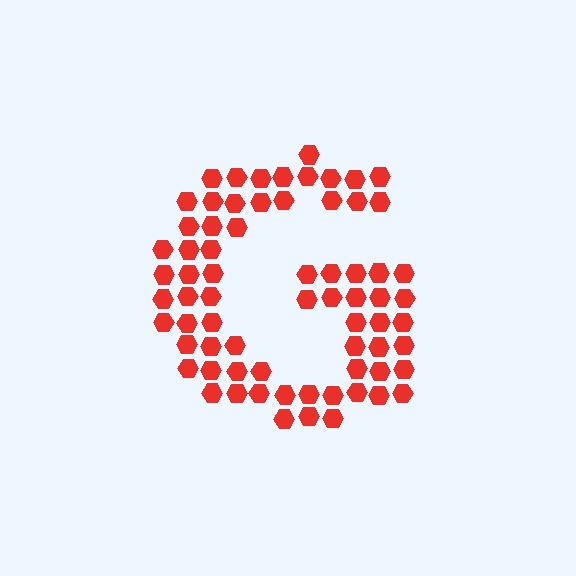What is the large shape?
The large shape is the letter G.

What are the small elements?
The small elements are hexagons.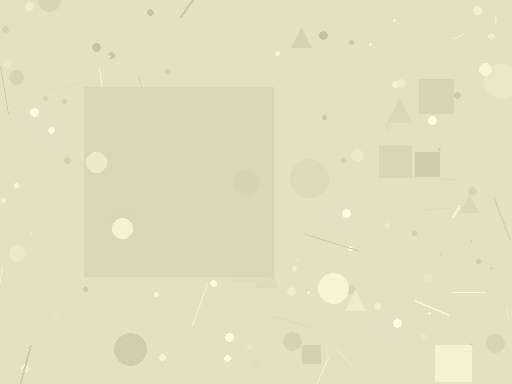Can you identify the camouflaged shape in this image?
The camouflaged shape is a square.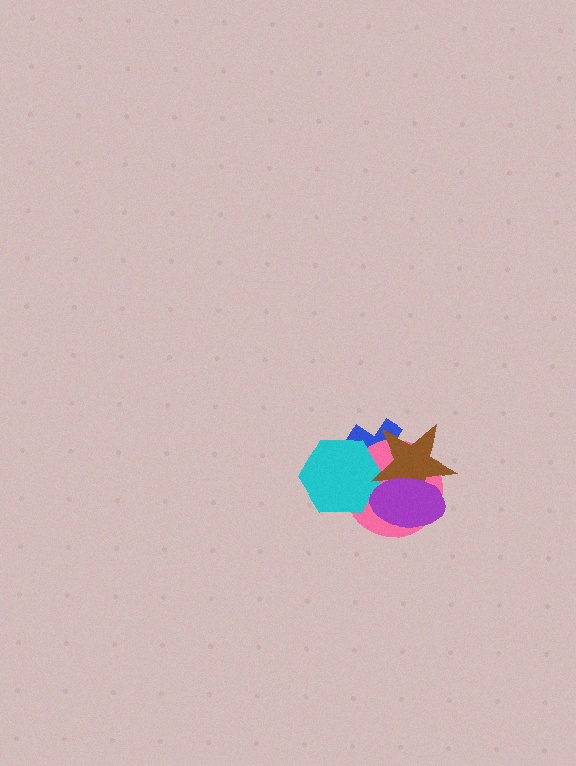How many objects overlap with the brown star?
4 objects overlap with the brown star.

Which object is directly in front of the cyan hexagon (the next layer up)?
The brown star is directly in front of the cyan hexagon.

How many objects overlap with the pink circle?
4 objects overlap with the pink circle.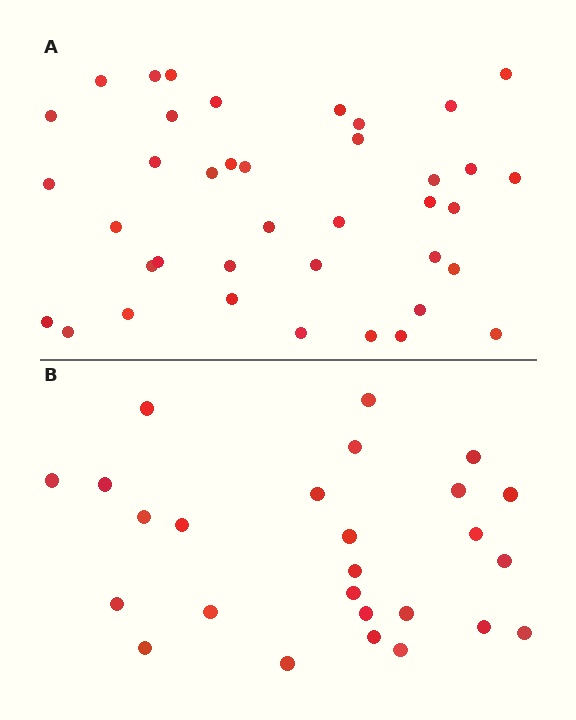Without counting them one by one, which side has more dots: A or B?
Region A (the top region) has more dots.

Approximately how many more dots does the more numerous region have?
Region A has approximately 15 more dots than region B.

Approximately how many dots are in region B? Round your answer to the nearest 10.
About 30 dots. (The exact count is 26, which rounds to 30.)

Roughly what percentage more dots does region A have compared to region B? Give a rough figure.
About 50% more.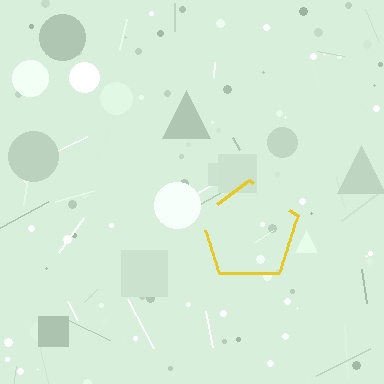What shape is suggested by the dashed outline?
The dashed outline suggests a pentagon.